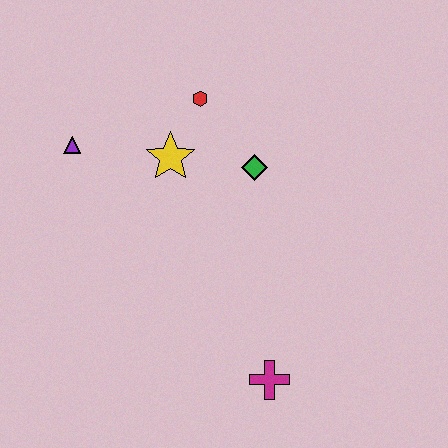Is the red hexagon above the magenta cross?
Yes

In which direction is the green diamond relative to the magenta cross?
The green diamond is above the magenta cross.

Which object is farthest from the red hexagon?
The magenta cross is farthest from the red hexagon.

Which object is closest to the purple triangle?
The yellow star is closest to the purple triangle.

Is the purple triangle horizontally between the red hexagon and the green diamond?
No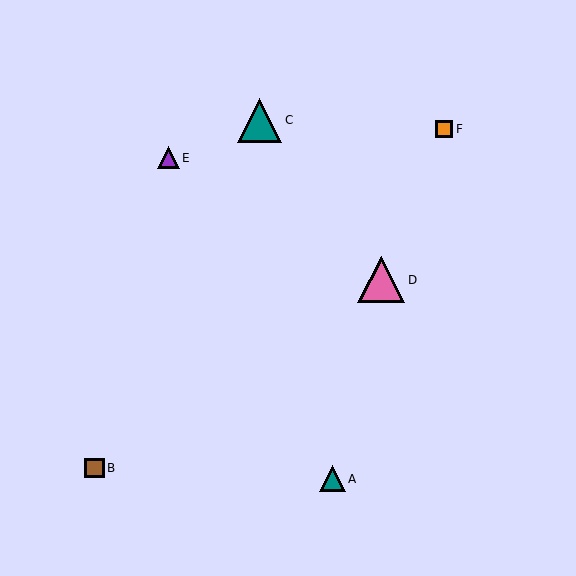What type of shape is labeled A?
Shape A is a teal triangle.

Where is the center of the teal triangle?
The center of the teal triangle is at (260, 120).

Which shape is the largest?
The pink triangle (labeled D) is the largest.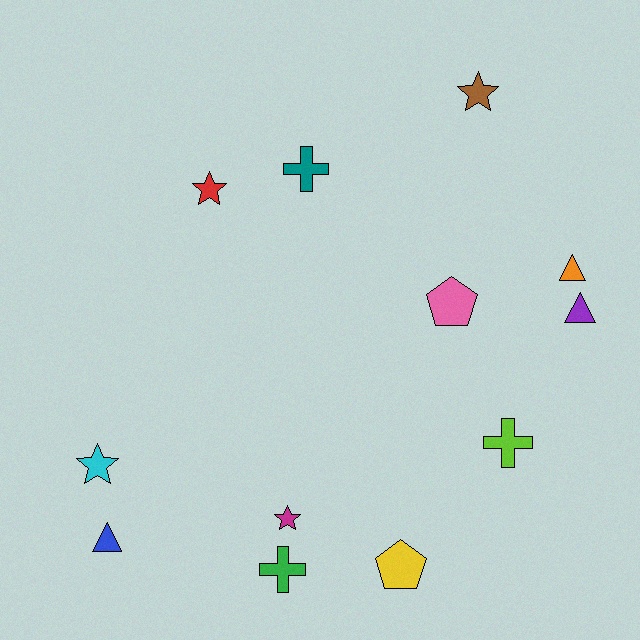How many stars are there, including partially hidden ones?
There are 4 stars.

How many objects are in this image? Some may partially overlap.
There are 12 objects.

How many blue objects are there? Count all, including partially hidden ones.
There is 1 blue object.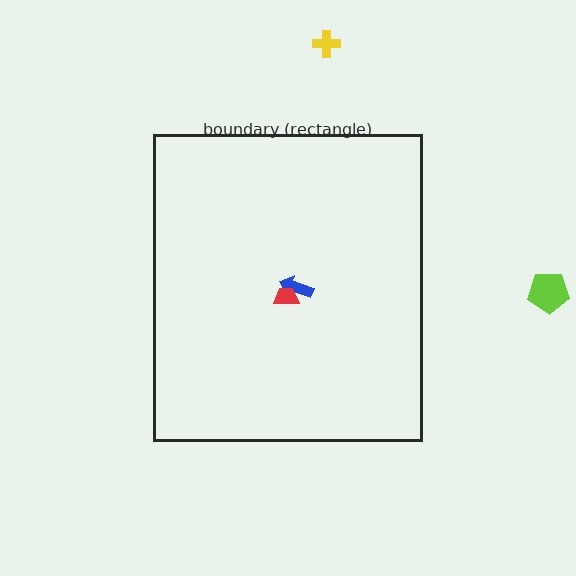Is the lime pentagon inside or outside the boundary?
Outside.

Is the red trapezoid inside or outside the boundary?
Inside.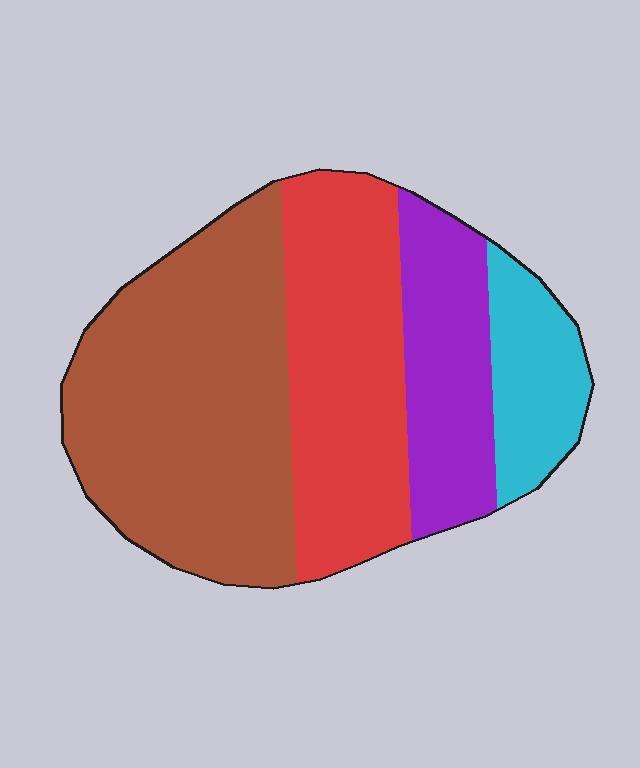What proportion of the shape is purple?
Purple covers about 15% of the shape.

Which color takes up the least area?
Cyan, at roughly 10%.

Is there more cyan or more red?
Red.